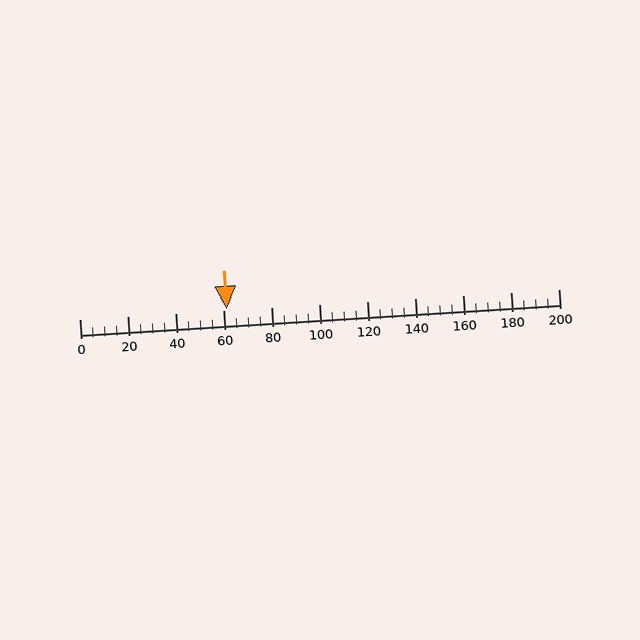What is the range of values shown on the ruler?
The ruler shows values from 0 to 200.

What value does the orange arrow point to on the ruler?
The orange arrow points to approximately 62.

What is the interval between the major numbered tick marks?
The major tick marks are spaced 20 units apart.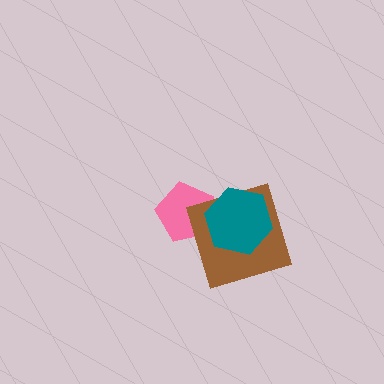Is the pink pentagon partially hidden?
Yes, it is partially covered by another shape.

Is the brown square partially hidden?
Yes, it is partially covered by another shape.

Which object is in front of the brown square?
The teal hexagon is in front of the brown square.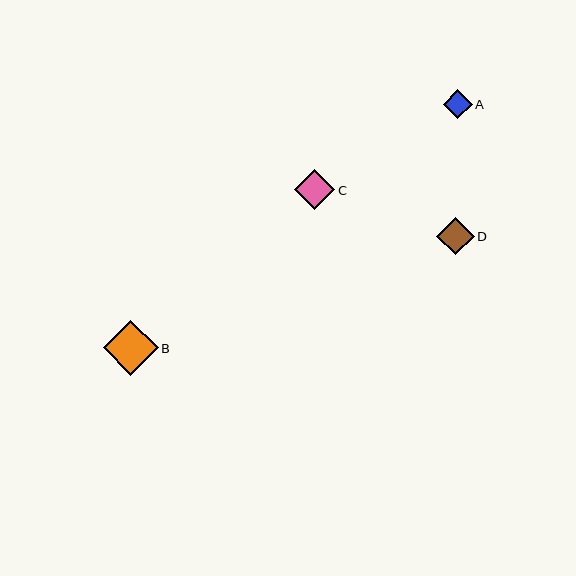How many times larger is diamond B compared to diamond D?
Diamond B is approximately 1.5 times the size of diamond D.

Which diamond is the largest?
Diamond B is the largest with a size of approximately 55 pixels.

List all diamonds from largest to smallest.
From largest to smallest: B, C, D, A.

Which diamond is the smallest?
Diamond A is the smallest with a size of approximately 29 pixels.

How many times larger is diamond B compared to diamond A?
Diamond B is approximately 1.9 times the size of diamond A.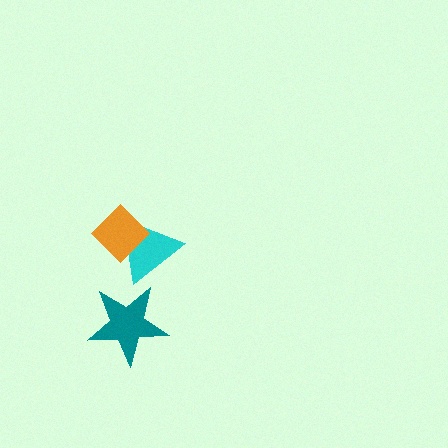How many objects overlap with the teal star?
0 objects overlap with the teal star.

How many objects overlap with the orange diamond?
1 object overlaps with the orange diamond.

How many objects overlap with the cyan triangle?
1 object overlaps with the cyan triangle.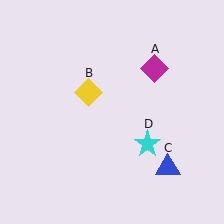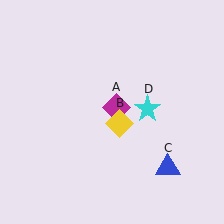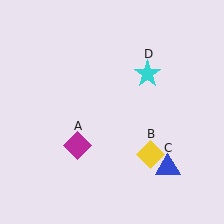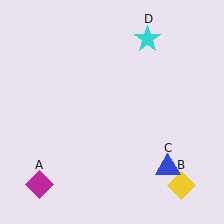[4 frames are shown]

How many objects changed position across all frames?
3 objects changed position: magenta diamond (object A), yellow diamond (object B), cyan star (object D).